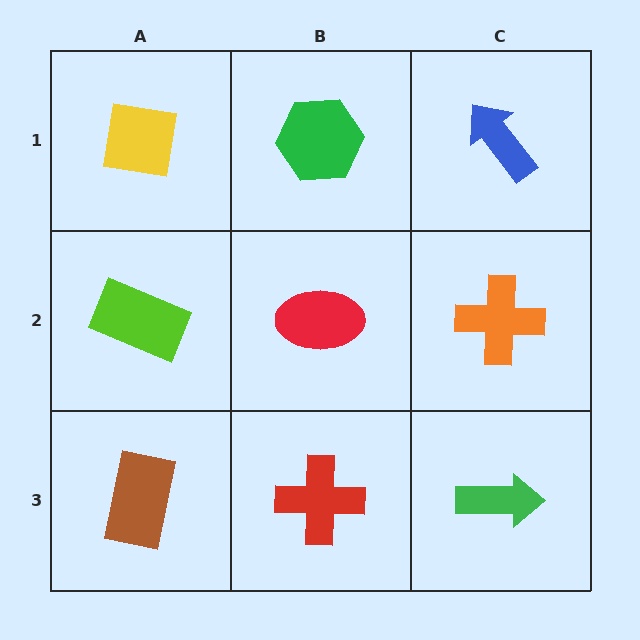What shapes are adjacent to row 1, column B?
A red ellipse (row 2, column B), a yellow square (row 1, column A), a blue arrow (row 1, column C).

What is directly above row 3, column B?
A red ellipse.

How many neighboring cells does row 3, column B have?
3.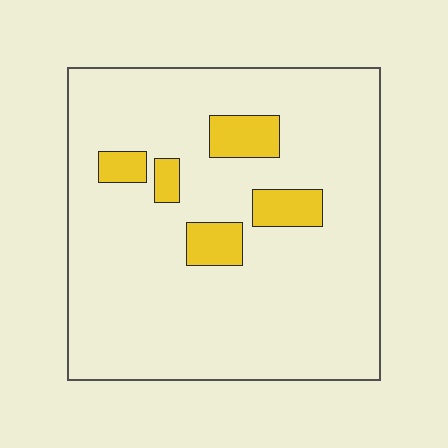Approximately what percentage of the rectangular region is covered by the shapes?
Approximately 10%.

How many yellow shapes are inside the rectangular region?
5.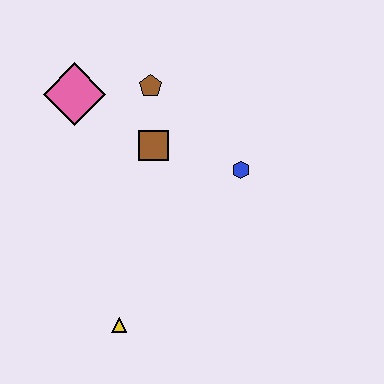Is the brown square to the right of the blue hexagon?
No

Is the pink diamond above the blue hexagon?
Yes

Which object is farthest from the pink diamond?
The yellow triangle is farthest from the pink diamond.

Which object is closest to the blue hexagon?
The brown square is closest to the blue hexagon.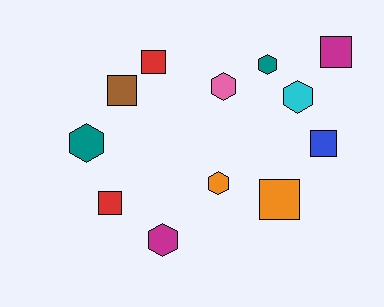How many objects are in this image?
There are 12 objects.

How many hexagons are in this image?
There are 6 hexagons.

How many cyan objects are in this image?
There is 1 cyan object.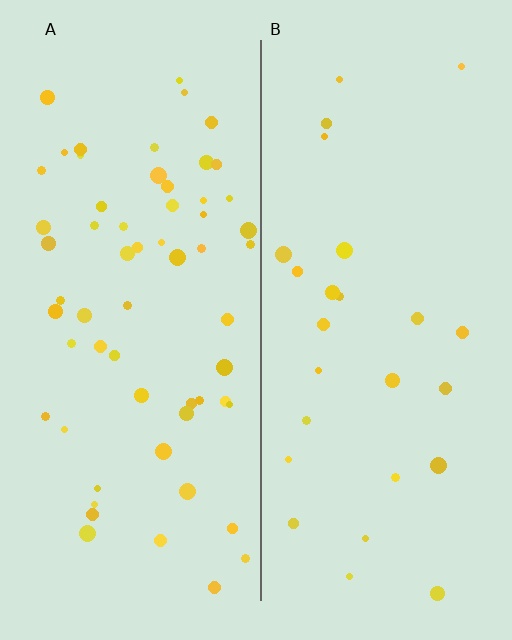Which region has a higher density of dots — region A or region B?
A (the left).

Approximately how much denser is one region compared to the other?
Approximately 2.3× — region A over region B.